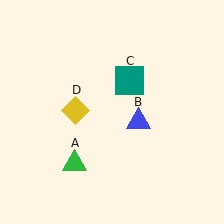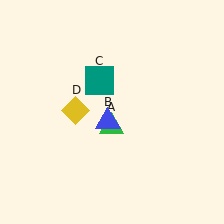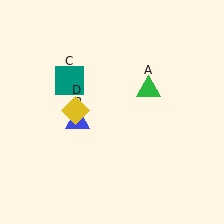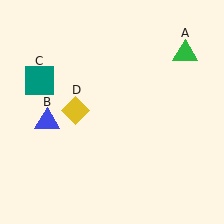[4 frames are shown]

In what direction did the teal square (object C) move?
The teal square (object C) moved left.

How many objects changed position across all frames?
3 objects changed position: green triangle (object A), blue triangle (object B), teal square (object C).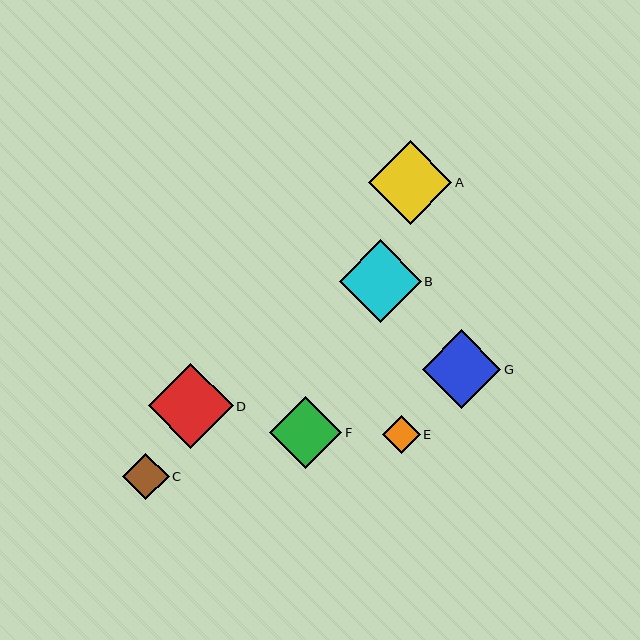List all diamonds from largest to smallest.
From largest to smallest: D, A, B, G, F, C, E.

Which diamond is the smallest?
Diamond E is the smallest with a size of approximately 38 pixels.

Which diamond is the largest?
Diamond D is the largest with a size of approximately 85 pixels.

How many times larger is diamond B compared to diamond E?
Diamond B is approximately 2.2 times the size of diamond E.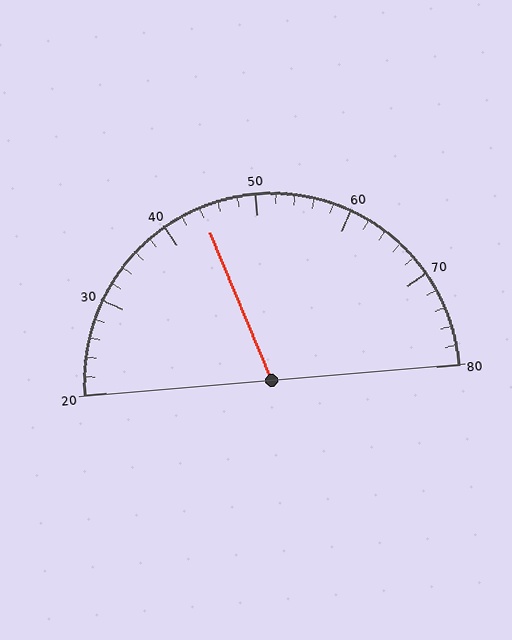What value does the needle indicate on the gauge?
The needle indicates approximately 44.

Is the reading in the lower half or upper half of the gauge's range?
The reading is in the lower half of the range (20 to 80).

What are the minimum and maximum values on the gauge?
The gauge ranges from 20 to 80.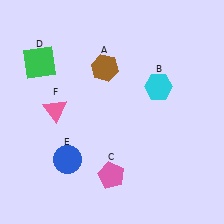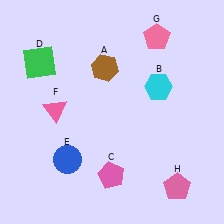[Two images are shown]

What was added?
A pink pentagon (G), a pink pentagon (H) were added in Image 2.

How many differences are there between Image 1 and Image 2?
There are 2 differences between the two images.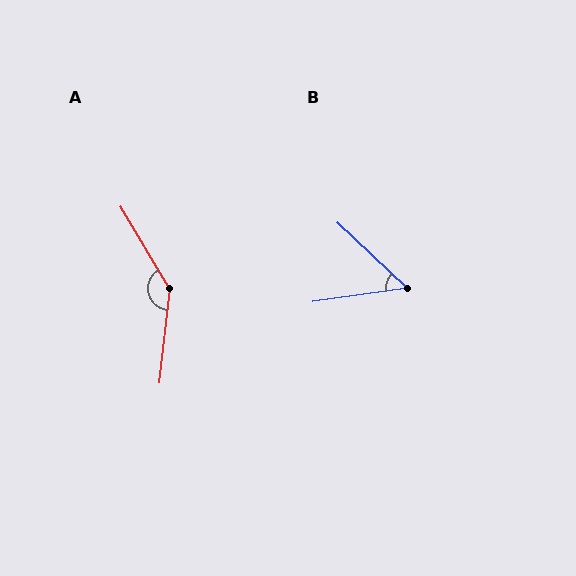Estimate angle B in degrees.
Approximately 52 degrees.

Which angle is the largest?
A, at approximately 143 degrees.